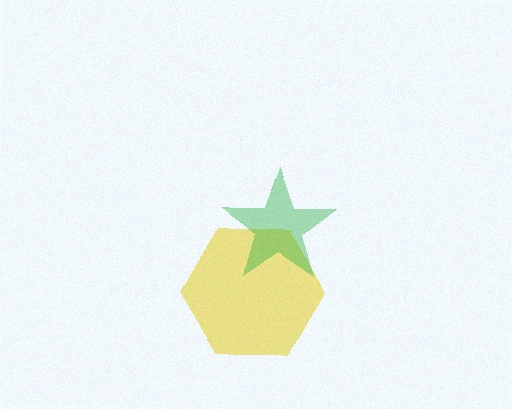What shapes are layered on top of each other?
The layered shapes are: a yellow hexagon, a green star.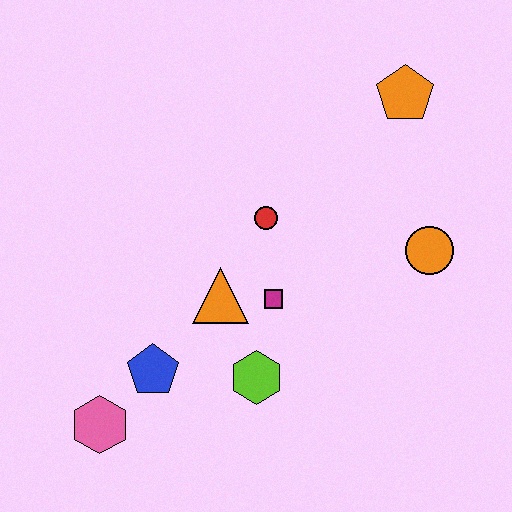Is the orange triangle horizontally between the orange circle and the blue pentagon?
Yes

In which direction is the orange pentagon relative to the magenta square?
The orange pentagon is above the magenta square.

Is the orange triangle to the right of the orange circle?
No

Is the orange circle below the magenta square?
No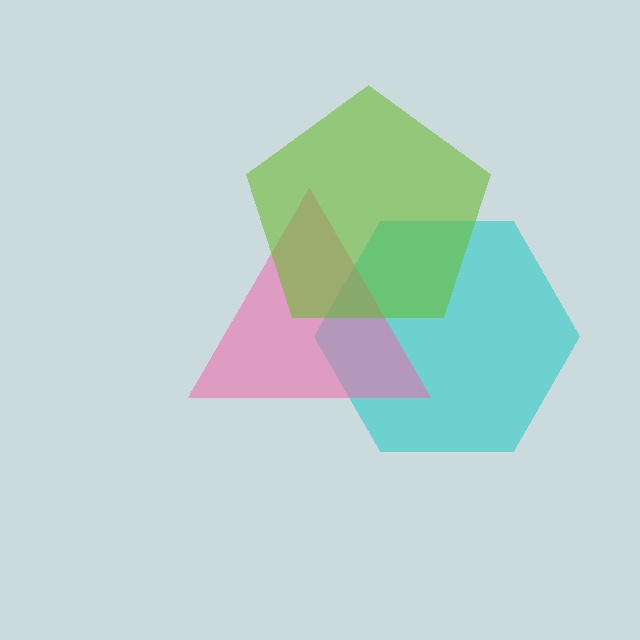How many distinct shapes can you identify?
There are 3 distinct shapes: a cyan hexagon, a pink triangle, a lime pentagon.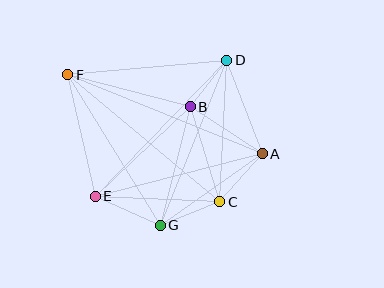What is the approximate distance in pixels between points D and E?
The distance between D and E is approximately 189 pixels.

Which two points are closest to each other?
Points B and D are closest to each other.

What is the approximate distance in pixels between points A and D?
The distance between A and D is approximately 100 pixels.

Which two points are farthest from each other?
Points A and F are farthest from each other.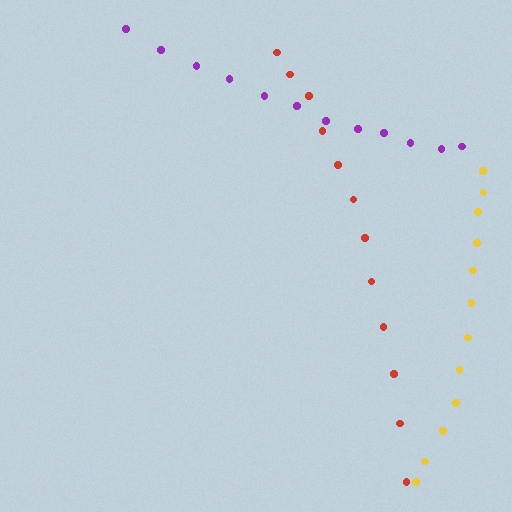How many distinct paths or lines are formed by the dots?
There are 3 distinct paths.